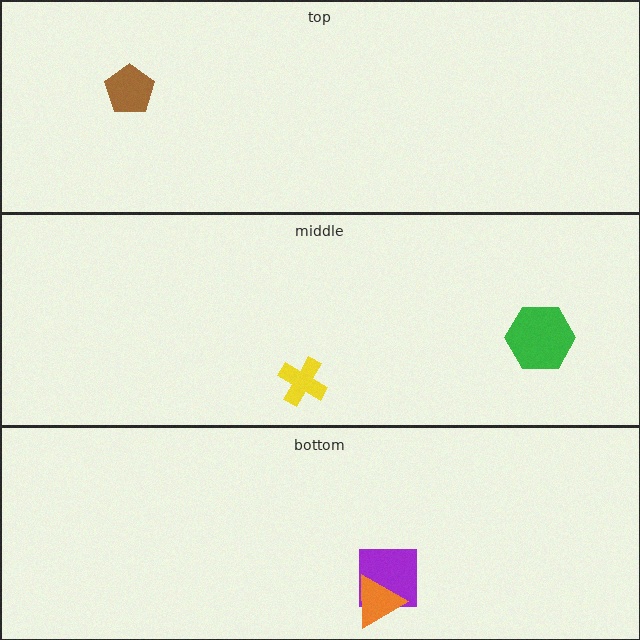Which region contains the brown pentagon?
The top region.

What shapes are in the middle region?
The yellow cross, the green hexagon.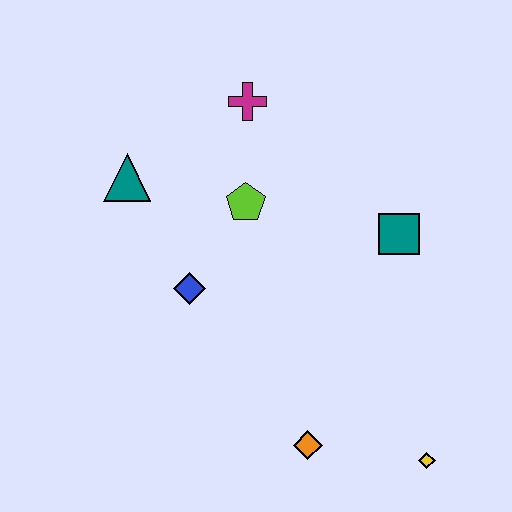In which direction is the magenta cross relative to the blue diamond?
The magenta cross is above the blue diamond.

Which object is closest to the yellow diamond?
The orange diamond is closest to the yellow diamond.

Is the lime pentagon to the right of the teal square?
No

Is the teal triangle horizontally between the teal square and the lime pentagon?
No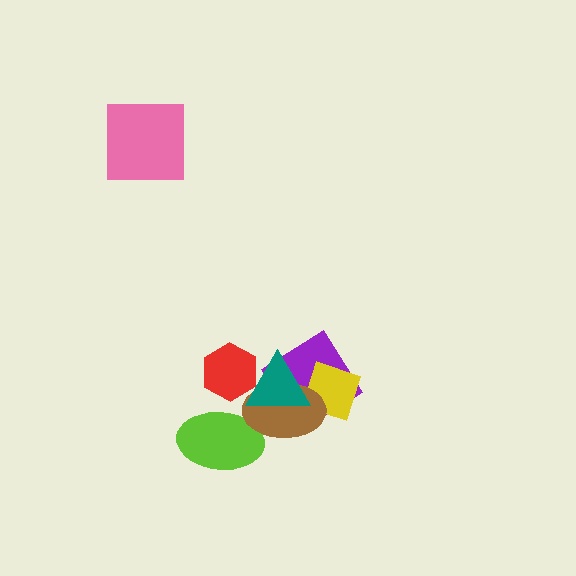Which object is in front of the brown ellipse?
The teal triangle is in front of the brown ellipse.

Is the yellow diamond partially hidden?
Yes, it is partially covered by another shape.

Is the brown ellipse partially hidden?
Yes, it is partially covered by another shape.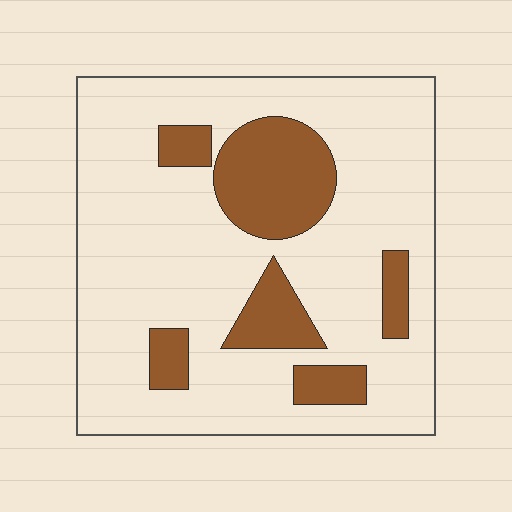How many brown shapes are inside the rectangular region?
6.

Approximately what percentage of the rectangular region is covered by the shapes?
Approximately 20%.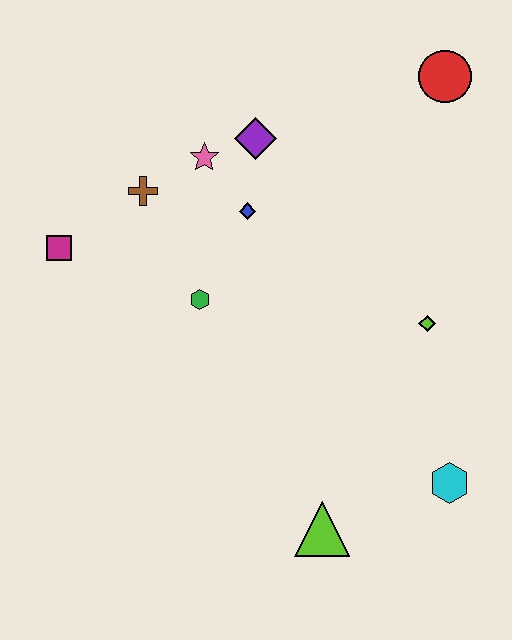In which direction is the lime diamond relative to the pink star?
The lime diamond is to the right of the pink star.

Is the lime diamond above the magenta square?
No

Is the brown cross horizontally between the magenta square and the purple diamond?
Yes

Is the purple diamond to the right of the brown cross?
Yes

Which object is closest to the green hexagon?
The blue diamond is closest to the green hexagon.